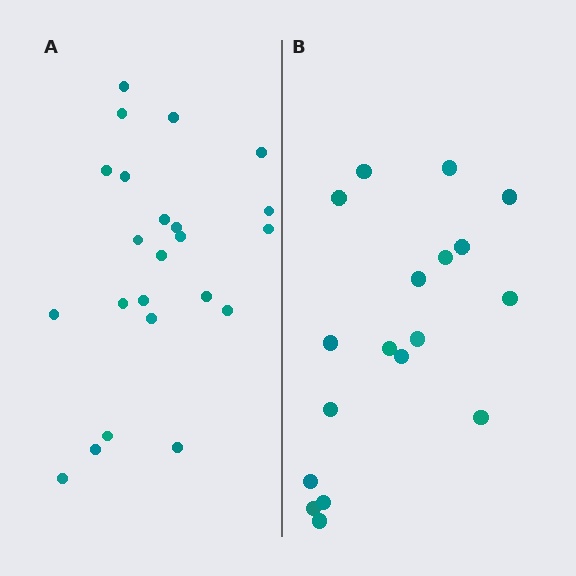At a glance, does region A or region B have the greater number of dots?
Region A (the left region) has more dots.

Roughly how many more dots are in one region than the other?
Region A has about 5 more dots than region B.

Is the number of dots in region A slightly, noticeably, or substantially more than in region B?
Region A has noticeably more, but not dramatically so. The ratio is roughly 1.3 to 1.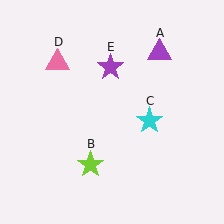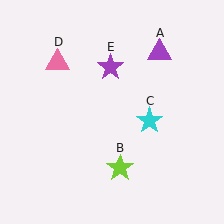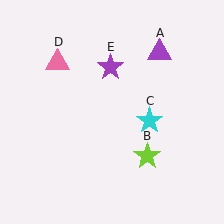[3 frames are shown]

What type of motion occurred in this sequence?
The lime star (object B) rotated counterclockwise around the center of the scene.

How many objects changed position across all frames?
1 object changed position: lime star (object B).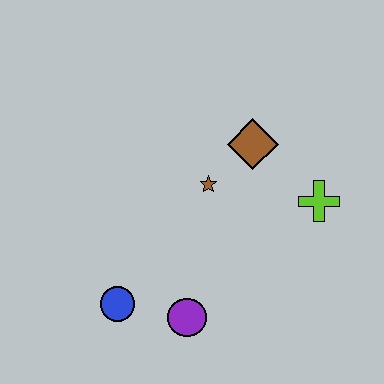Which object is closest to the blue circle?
The purple circle is closest to the blue circle.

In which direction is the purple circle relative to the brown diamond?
The purple circle is below the brown diamond.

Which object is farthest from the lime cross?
The blue circle is farthest from the lime cross.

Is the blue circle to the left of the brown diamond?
Yes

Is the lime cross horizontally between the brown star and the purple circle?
No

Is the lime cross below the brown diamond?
Yes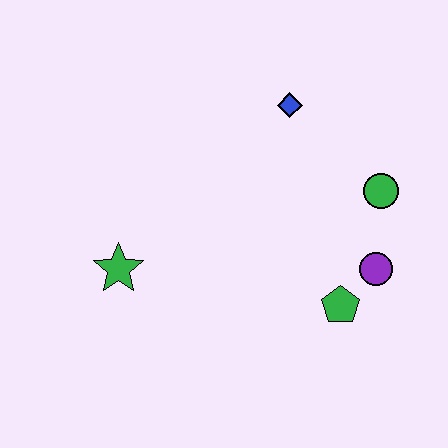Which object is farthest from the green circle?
The green star is farthest from the green circle.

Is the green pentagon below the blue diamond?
Yes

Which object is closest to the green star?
The green pentagon is closest to the green star.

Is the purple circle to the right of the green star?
Yes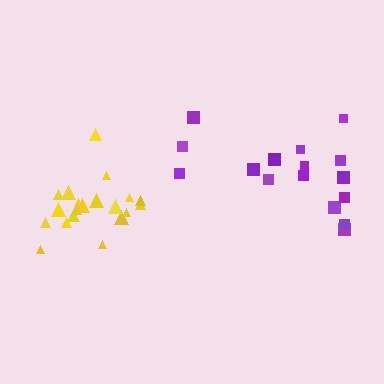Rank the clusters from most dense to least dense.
yellow, purple.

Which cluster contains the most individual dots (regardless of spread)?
Yellow (20).